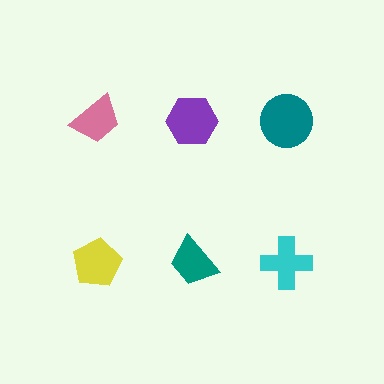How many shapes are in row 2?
3 shapes.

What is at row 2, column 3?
A cyan cross.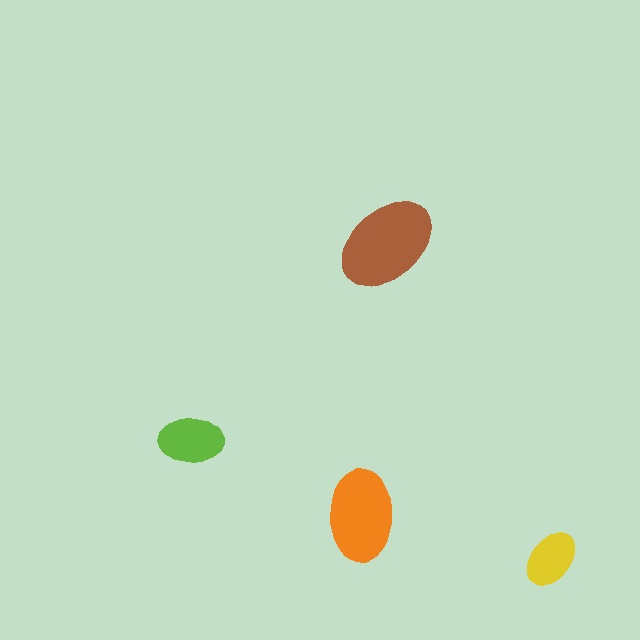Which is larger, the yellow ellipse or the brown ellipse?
The brown one.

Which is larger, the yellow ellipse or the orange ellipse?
The orange one.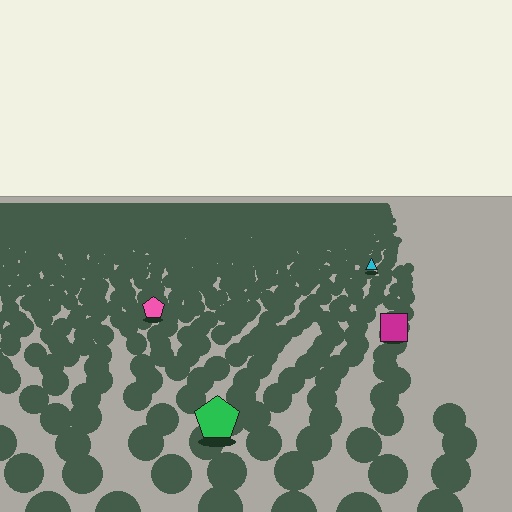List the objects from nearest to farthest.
From nearest to farthest: the green pentagon, the magenta square, the pink pentagon, the cyan triangle.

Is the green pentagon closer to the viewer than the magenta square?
Yes. The green pentagon is closer — you can tell from the texture gradient: the ground texture is coarser near it.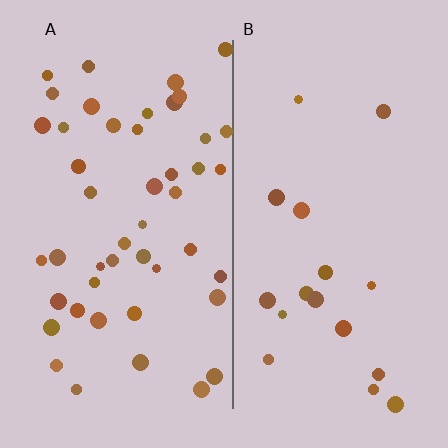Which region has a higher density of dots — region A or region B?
A (the left).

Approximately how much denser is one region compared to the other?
Approximately 2.7× — region A over region B.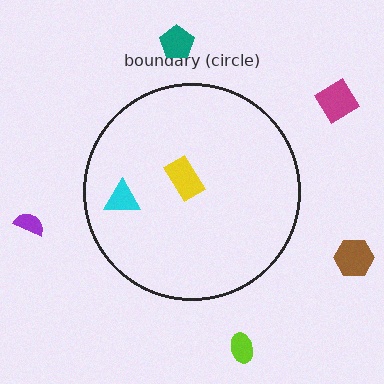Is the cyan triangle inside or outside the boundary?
Inside.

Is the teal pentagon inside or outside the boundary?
Outside.